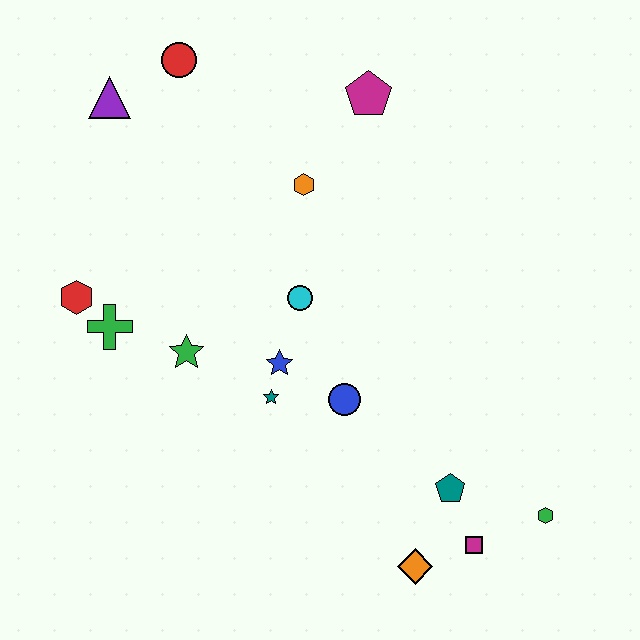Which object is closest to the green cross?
The red hexagon is closest to the green cross.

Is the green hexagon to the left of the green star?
No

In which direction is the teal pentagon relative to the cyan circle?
The teal pentagon is below the cyan circle.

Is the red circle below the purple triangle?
No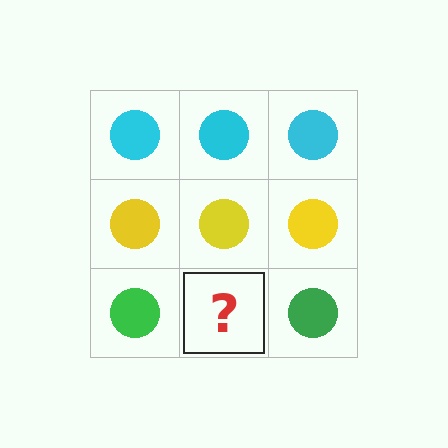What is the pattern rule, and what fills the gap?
The rule is that each row has a consistent color. The gap should be filled with a green circle.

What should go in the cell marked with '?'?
The missing cell should contain a green circle.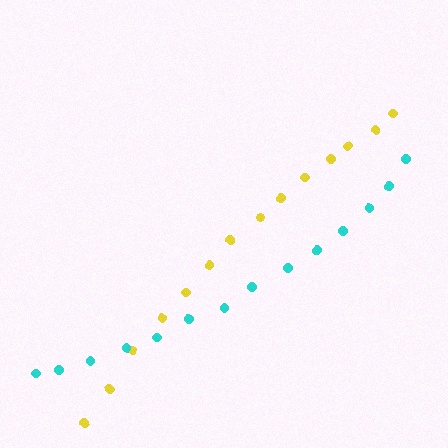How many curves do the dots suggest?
There are 2 distinct paths.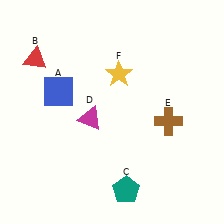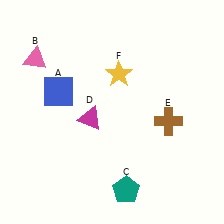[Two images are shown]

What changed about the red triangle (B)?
In Image 1, B is red. In Image 2, it changed to pink.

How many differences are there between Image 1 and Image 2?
There is 1 difference between the two images.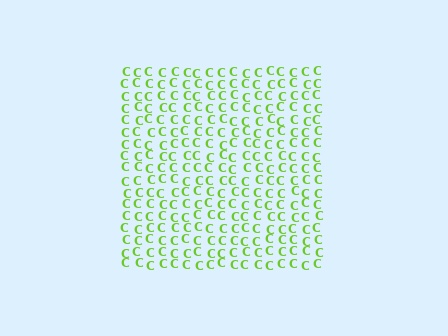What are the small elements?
The small elements are letter C's.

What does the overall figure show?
The overall figure shows a square.